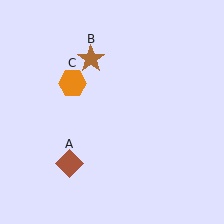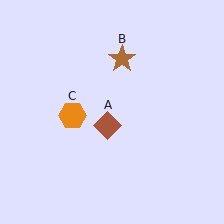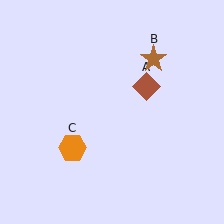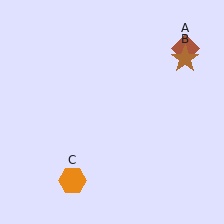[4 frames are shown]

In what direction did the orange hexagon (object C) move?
The orange hexagon (object C) moved down.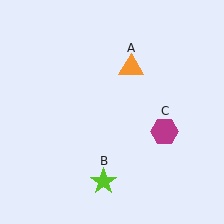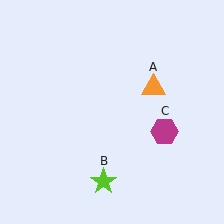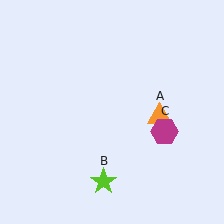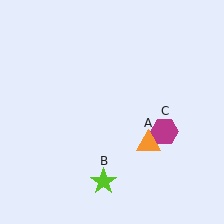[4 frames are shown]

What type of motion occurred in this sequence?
The orange triangle (object A) rotated clockwise around the center of the scene.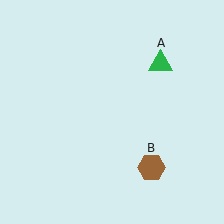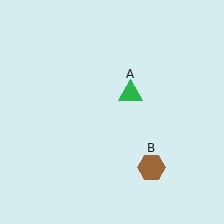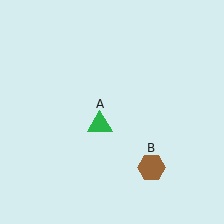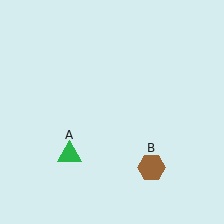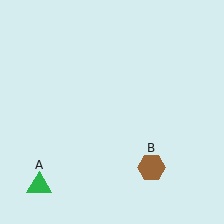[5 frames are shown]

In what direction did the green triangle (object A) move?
The green triangle (object A) moved down and to the left.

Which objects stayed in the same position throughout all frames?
Brown hexagon (object B) remained stationary.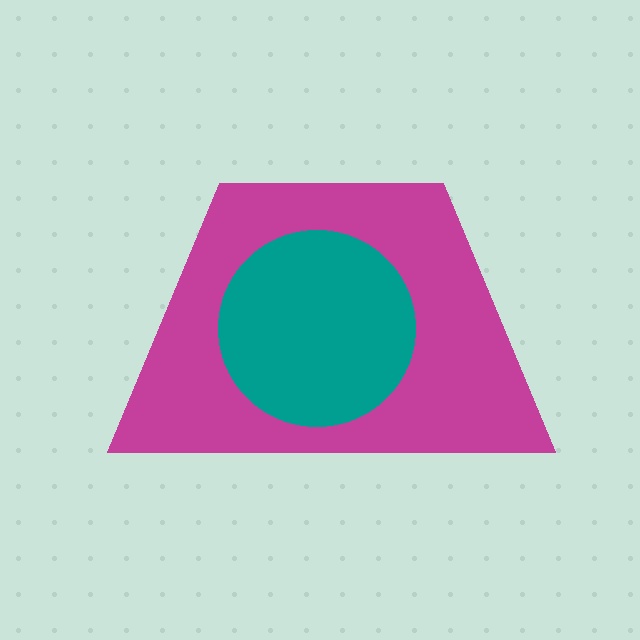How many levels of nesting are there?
2.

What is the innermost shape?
The teal circle.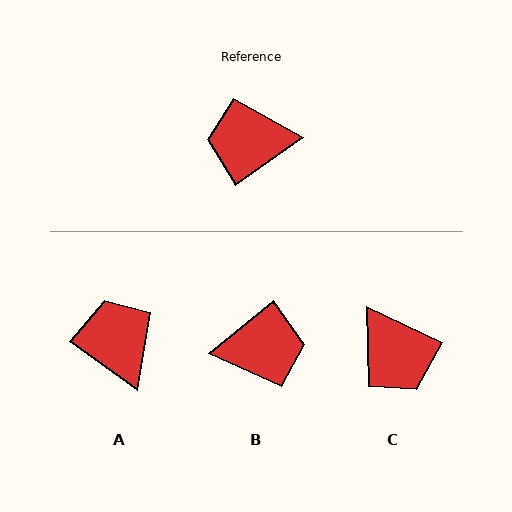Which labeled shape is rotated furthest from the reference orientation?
B, about 175 degrees away.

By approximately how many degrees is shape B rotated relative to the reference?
Approximately 175 degrees clockwise.